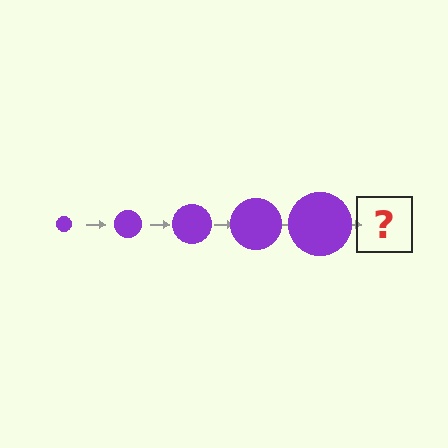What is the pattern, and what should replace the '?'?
The pattern is that the circle gets progressively larger each step. The '?' should be a purple circle, larger than the previous one.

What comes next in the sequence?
The next element should be a purple circle, larger than the previous one.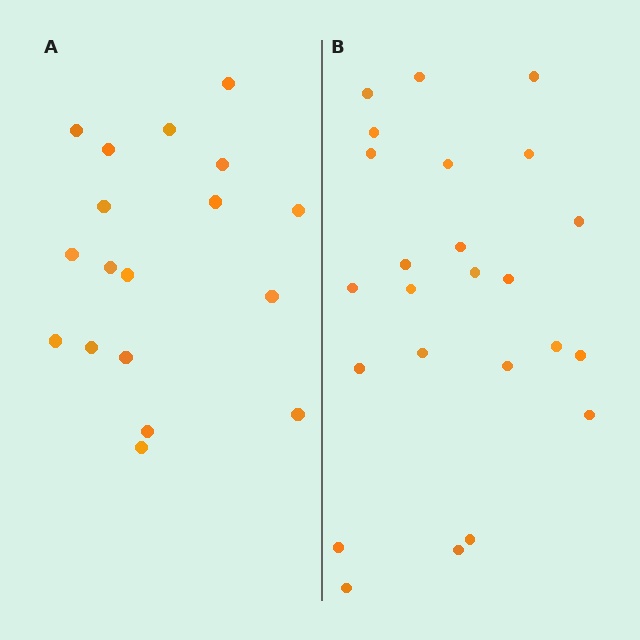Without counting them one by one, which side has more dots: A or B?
Region B (the right region) has more dots.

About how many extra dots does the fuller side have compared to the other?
Region B has about 6 more dots than region A.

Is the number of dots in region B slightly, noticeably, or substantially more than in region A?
Region B has noticeably more, but not dramatically so. The ratio is roughly 1.3 to 1.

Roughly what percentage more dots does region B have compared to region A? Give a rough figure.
About 35% more.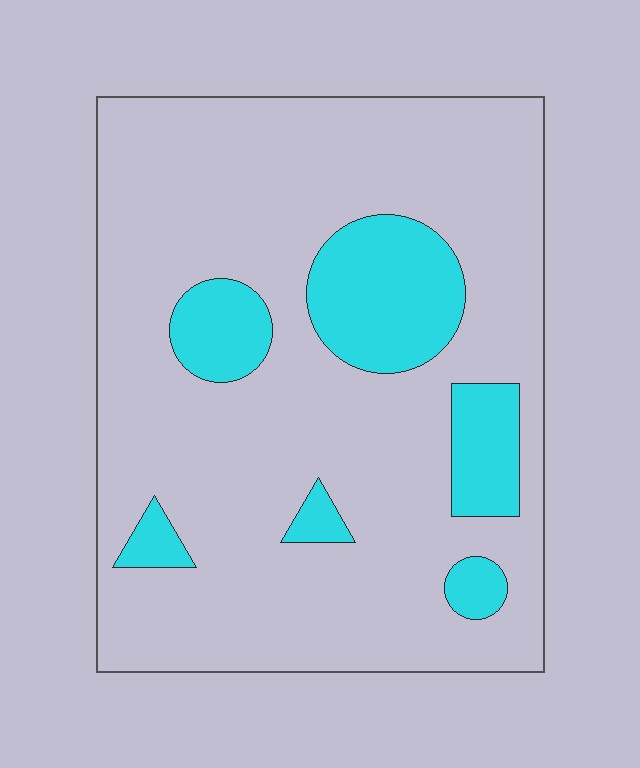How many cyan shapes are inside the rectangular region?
6.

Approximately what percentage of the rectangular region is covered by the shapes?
Approximately 20%.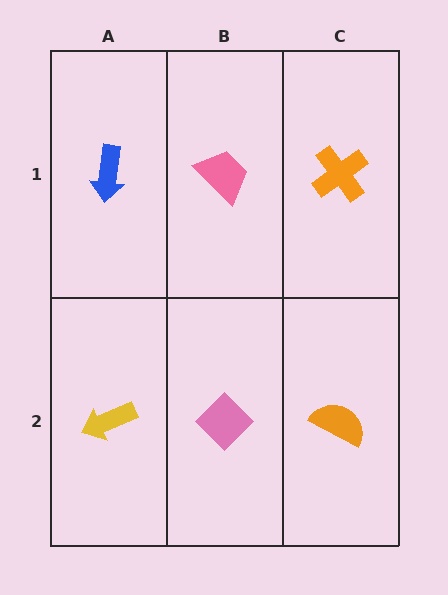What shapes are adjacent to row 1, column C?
An orange semicircle (row 2, column C), a pink trapezoid (row 1, column B).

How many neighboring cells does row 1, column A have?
2.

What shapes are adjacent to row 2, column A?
A blue arrow (row 1, column A), a pink diamond (row 2, column B).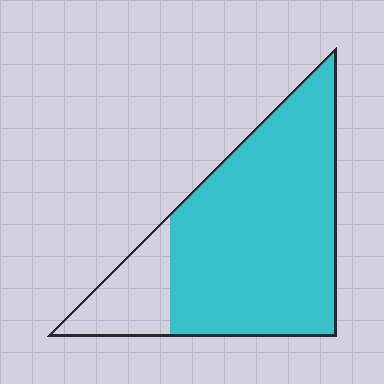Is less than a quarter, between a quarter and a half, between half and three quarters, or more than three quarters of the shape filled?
More than three quarters.